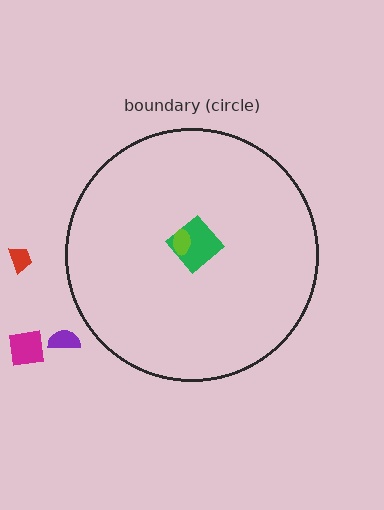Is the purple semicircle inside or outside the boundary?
Outside.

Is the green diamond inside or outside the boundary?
Inside.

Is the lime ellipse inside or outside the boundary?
Inside.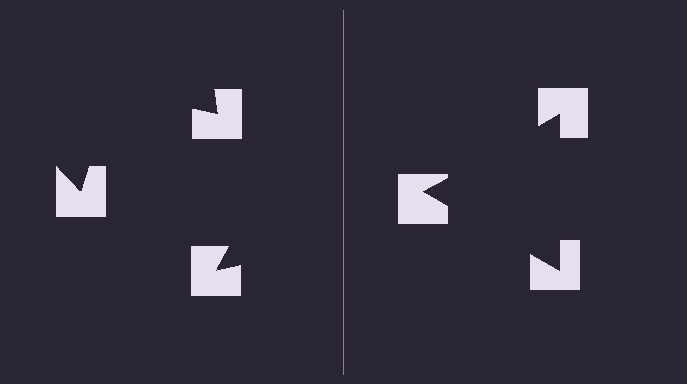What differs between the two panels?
The notched squares are positioned identically on both sides; only the wedge orientations differ. On the right they align to a triangle; on the left they are misaligned.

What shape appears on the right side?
An illusory triangle.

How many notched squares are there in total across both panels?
6 — 3 on each side.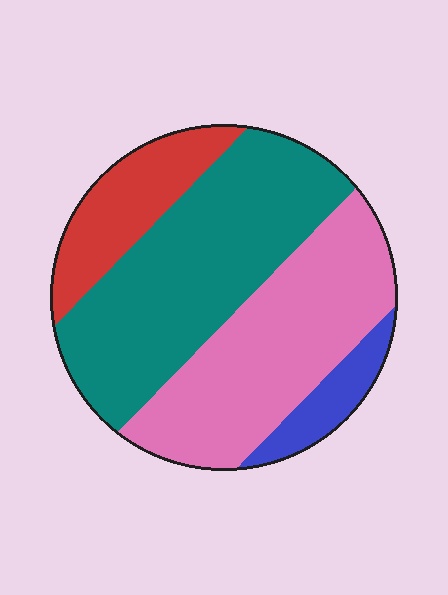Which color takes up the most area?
Teal, at roughly 40%.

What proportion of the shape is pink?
Pink takes up between a third and a half of the shape.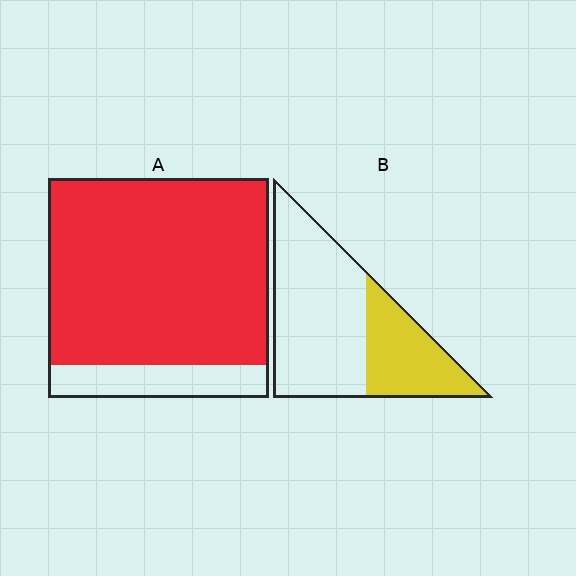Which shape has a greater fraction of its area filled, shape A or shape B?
Shape A.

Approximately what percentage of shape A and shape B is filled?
A is approximately 85% and B is approximately 35%.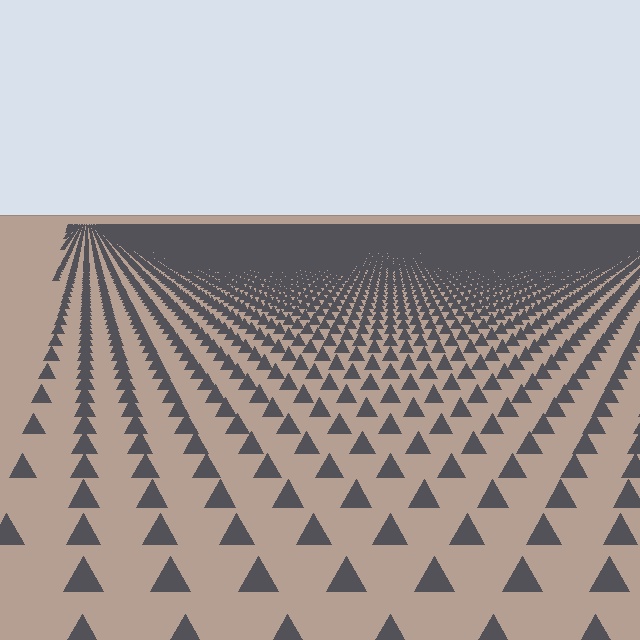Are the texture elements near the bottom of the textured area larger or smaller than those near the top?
Larger. Near the bottom, elements are closer to the viewer and appear at a bigger on-screen size.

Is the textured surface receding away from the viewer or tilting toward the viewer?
The surface is receding away from the viewer. Texture elements get smaller and denser toward the top.